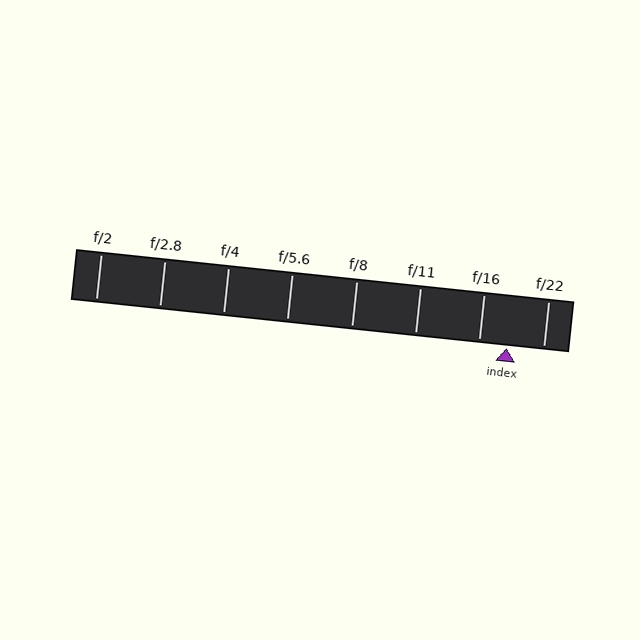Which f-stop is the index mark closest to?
The index mark is closest to f/16.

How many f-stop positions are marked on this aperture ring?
There are 8 f-stop positions marked.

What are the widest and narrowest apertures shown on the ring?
The widest aperture shown is f/2 and the narrowest is f/22.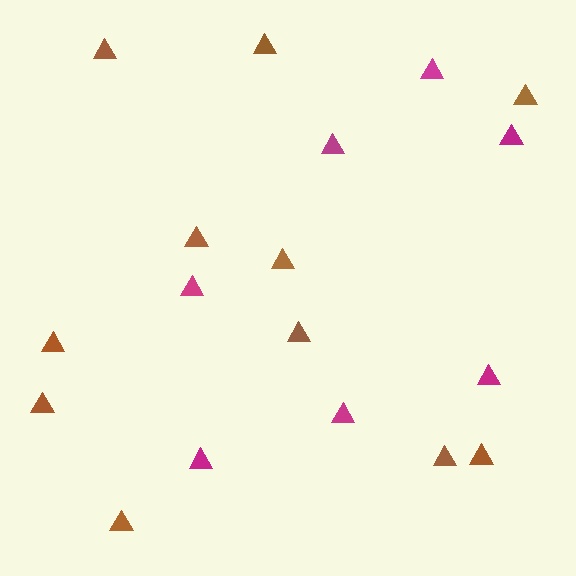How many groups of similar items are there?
There are 2 groups: one group of brown triangles (11) and one group of magenta triangles (7).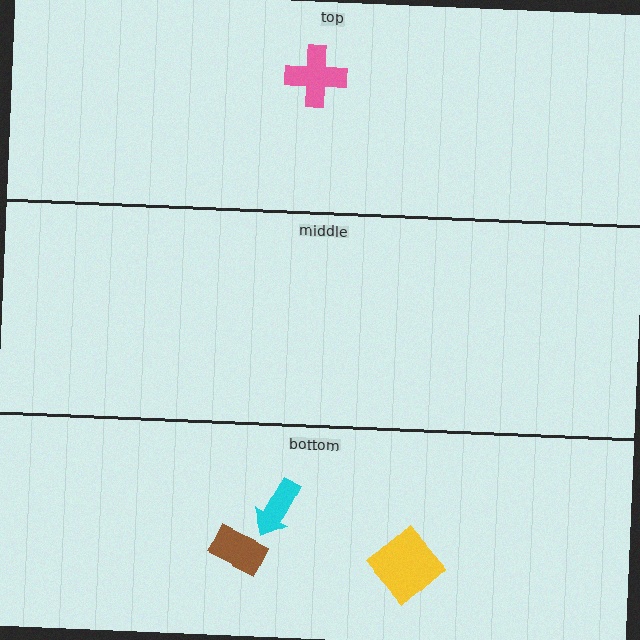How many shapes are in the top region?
1.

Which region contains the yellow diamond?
The bottom region.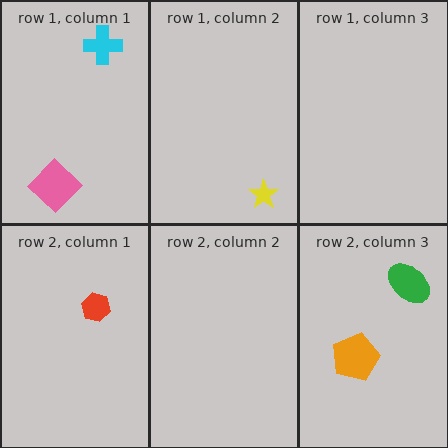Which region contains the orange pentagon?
The row 2, column 3 region.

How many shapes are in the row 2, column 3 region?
2.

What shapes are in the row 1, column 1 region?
The cyan cross, the pink diamond.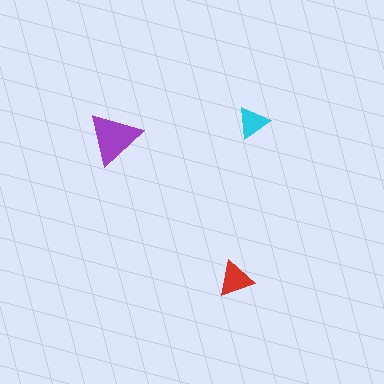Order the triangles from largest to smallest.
the purple one, the red one, the cyan one.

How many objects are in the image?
There are 3 objects in the image.